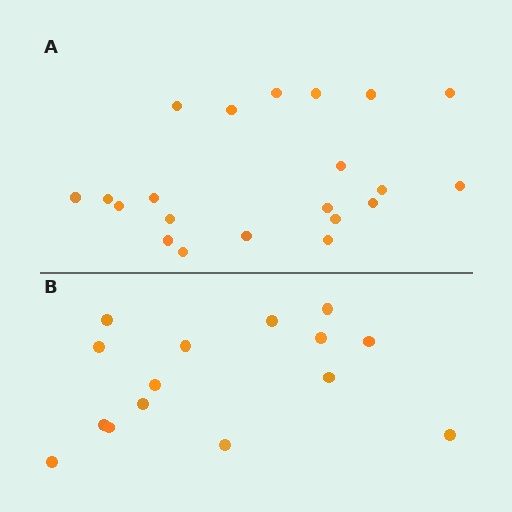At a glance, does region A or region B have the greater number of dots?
Region A (the top region) has more dots.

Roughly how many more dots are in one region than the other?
Region A has about 6 more dots than region B.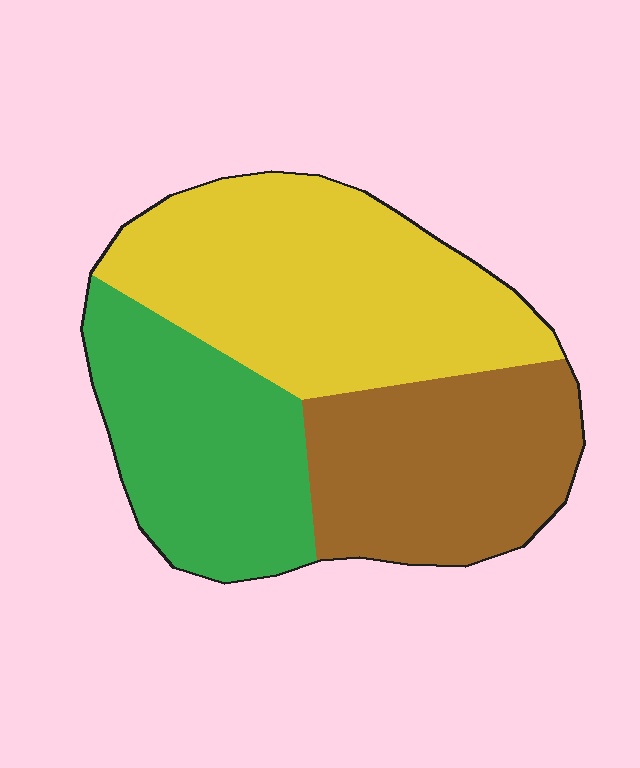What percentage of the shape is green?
Green takes up about one quarter (1/4) of the shape.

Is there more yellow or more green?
Yellow.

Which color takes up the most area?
Yellow, at roughly 40%.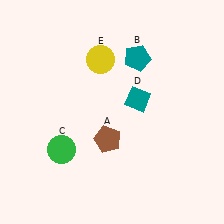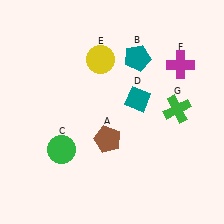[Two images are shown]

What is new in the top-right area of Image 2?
A magenta cross (F) was added in the top-right area of Image 2.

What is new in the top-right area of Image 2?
A green cross (G) was added in the top-right area of Image 2.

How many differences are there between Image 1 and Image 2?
There are 2 differences between the two images.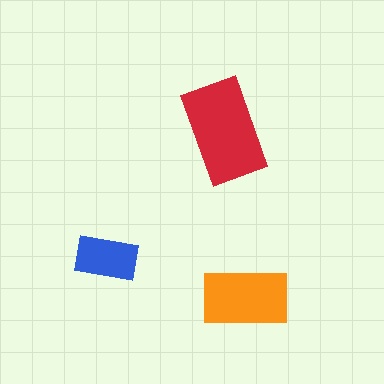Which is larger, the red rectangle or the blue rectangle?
The red one.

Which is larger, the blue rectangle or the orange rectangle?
The orange one.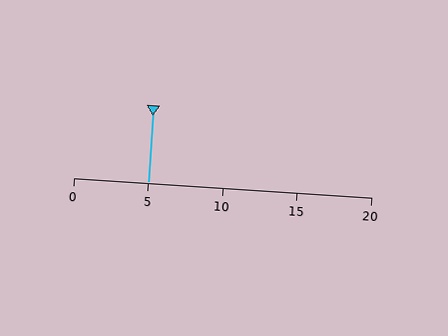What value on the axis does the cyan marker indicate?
The marker indicates approximately 5.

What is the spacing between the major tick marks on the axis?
The major ticks are spaced 5 apart.